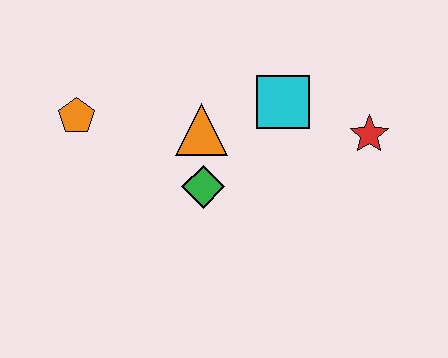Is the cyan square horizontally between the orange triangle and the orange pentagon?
No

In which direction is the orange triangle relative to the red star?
The orange triangle is to the left of the red star.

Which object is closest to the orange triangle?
The green diamond is closest to the orange triangle.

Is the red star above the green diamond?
Yes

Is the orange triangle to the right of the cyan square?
No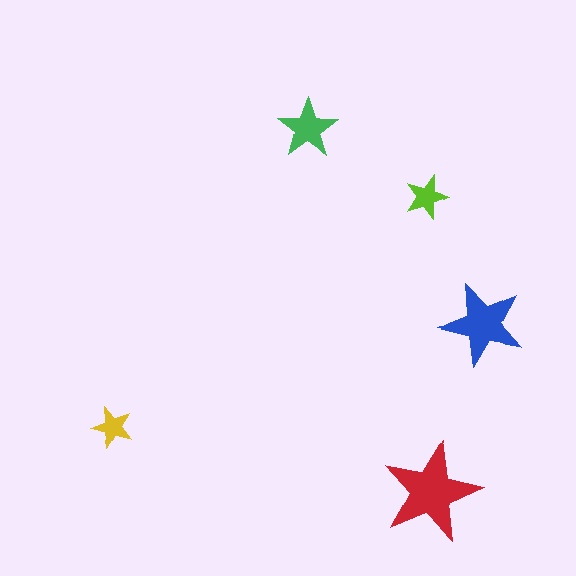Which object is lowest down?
The red star is bottommost.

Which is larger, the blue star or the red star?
The red one.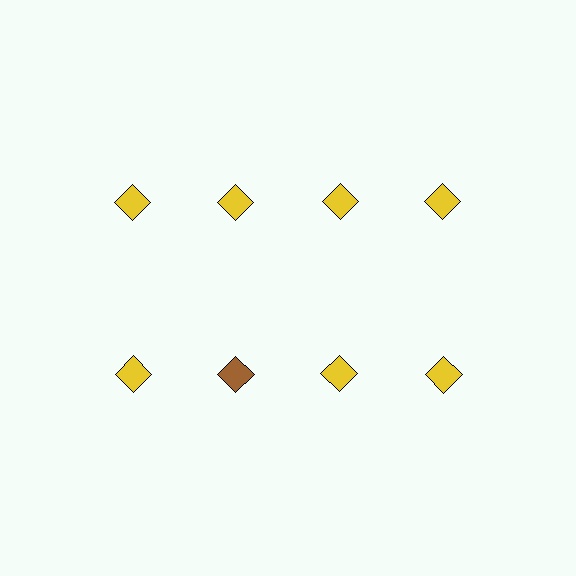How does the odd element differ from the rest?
It has a different color: brown instead of yellow.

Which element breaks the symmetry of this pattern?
The brown diamond in the second row, second from left column breaks the symmetry. All other shapes are yellow diamonds.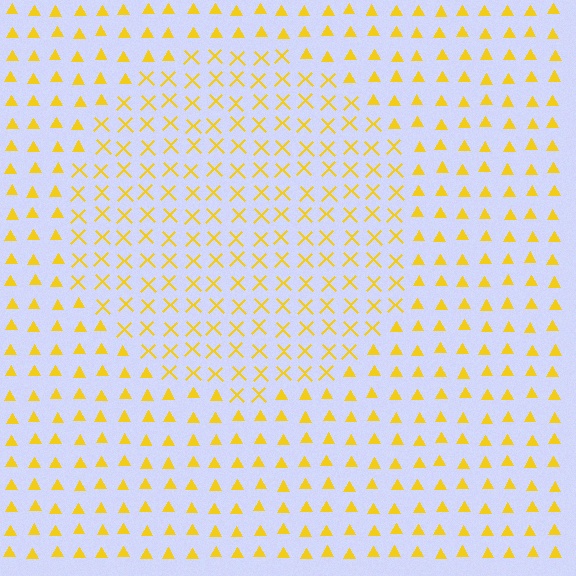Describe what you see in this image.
The image is filled with small yellow elements arranged in a uniform grid. A circle-shaped region contains X marks, while the surrounding area contains triangles. The boundary is defined purely by the change in element shape.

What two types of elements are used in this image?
The image uses X marks inside the circle region and triangles outside it.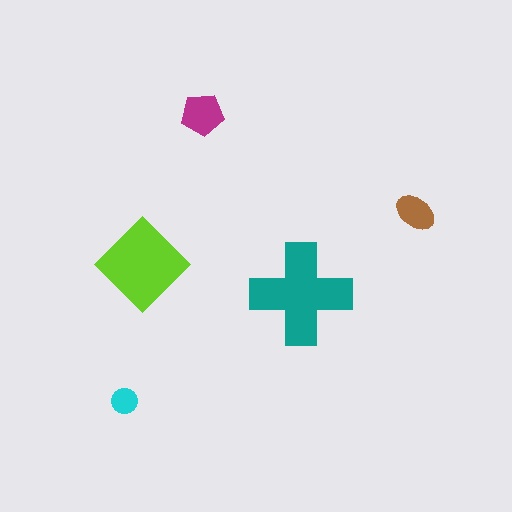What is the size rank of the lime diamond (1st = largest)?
2nd.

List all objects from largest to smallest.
The teal cross, the lime diamond, the magenta pentagon, the brown ellipse, the cyan circle.